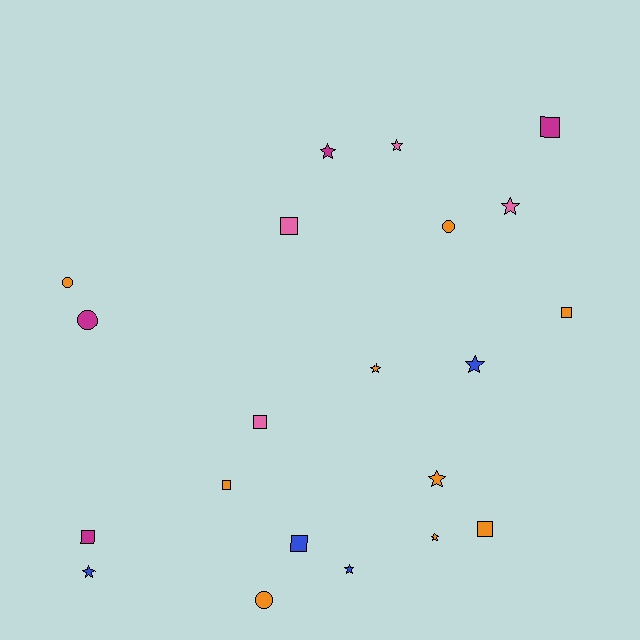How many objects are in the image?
There are 21 objects.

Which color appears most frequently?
Orange, with 9 objects.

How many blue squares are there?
There is 1 blue square.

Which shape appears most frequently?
Star, with 9 objects.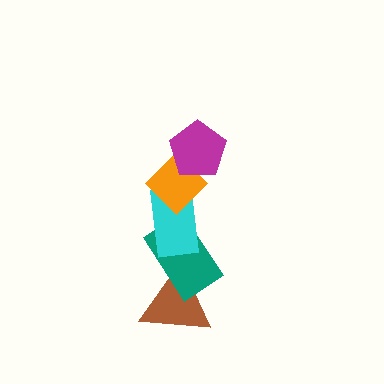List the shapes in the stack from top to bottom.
From top to bottom: the magenta pentagon, the orange diamond, the cyan rectangle, the teal rectangle, the brown triangle.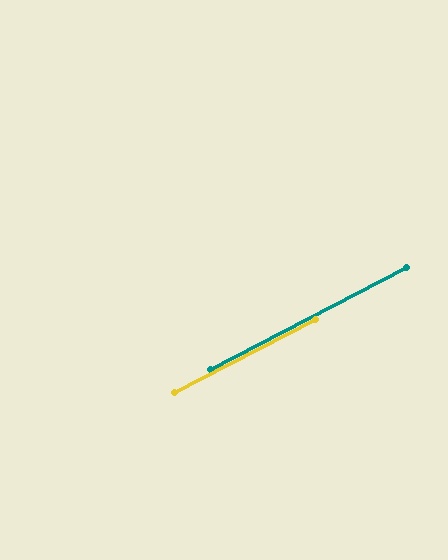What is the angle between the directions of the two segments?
Approximately 0 degrees.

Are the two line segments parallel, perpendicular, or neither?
Parallel — their directions differ by only 0.0°.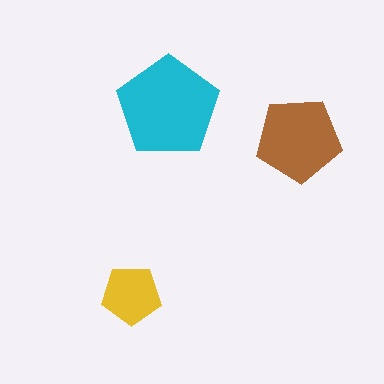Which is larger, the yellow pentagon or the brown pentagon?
The brown one.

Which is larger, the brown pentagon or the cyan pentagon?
The cyan one.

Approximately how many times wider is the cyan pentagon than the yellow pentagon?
About 1.5 times wider.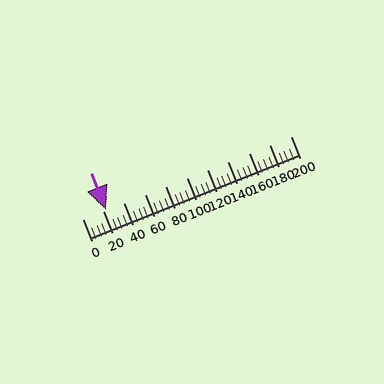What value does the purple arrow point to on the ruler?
The purple arrow points to approximately 23.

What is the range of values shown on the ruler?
The ruler shows values from 0 to 200.